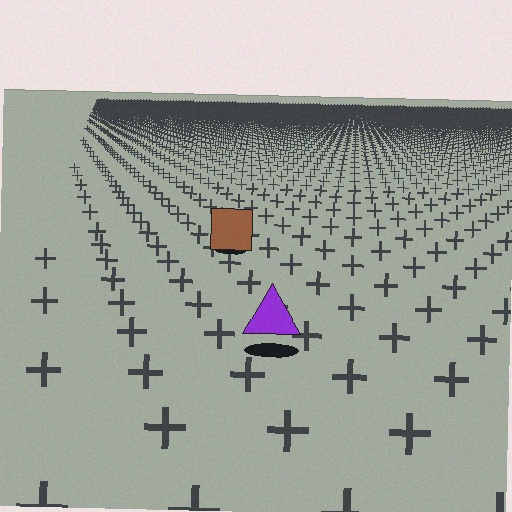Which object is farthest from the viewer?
The brown square is farthest from the viewer. It appears smaller and the ground texture around it is denser.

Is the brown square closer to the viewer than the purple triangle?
No. The purple triangle is closer — you can tell from the texture gradient: the ground texture is coarser near it.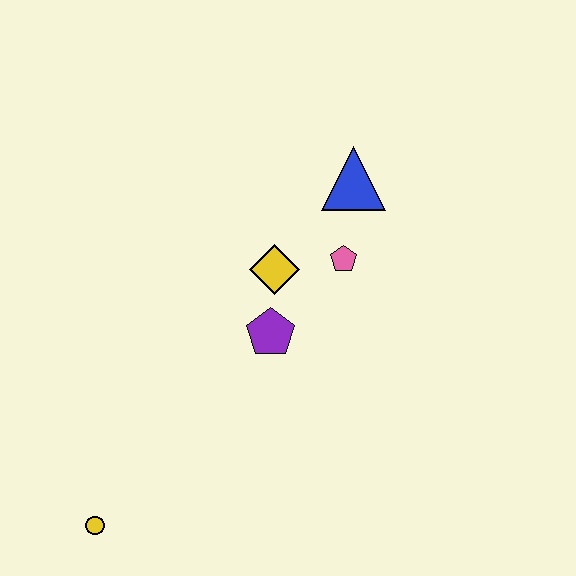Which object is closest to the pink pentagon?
The yellow diamond is closest to the pink pentagon.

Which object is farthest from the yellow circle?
The blue triangle is farthest from the yellow circle.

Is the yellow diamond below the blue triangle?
Yes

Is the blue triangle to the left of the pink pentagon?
No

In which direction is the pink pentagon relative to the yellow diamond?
The pink pentagon is to the right of the yellow diamond.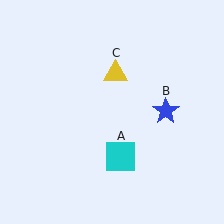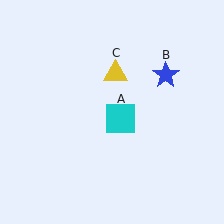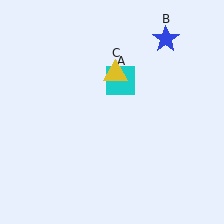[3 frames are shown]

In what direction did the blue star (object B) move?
The blue star (object B) moved up.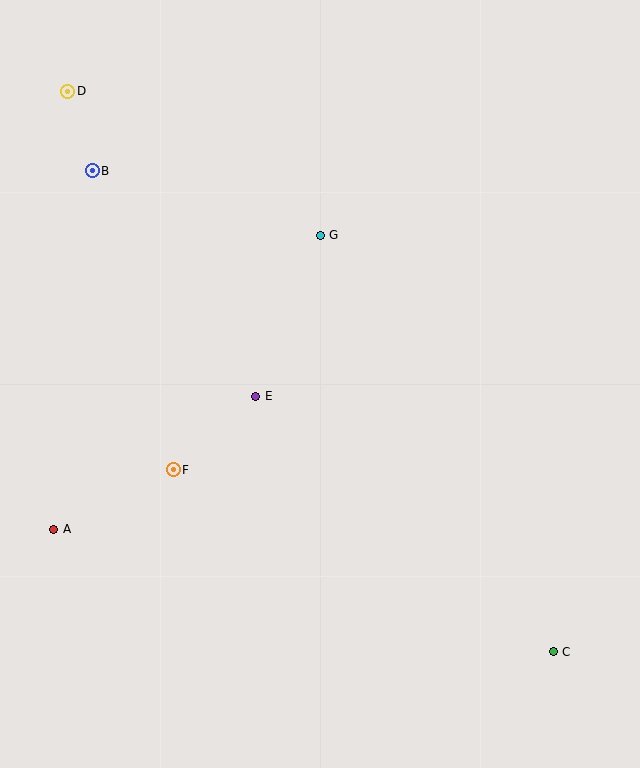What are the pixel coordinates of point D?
Point D is at (68, 91).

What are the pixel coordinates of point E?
Point E is at (256, 396).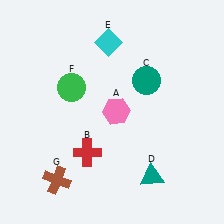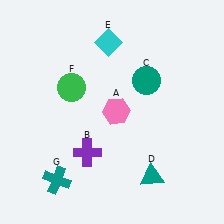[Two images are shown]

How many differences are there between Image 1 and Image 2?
There are 2 differences between the two images.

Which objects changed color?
B changed from red to purple. G changed from brown to teal.